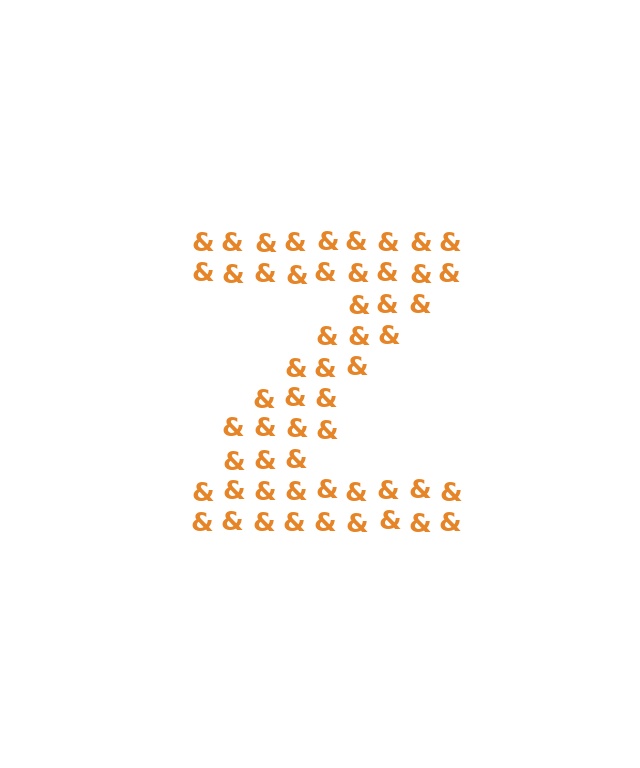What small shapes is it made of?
It is made of small ampersands.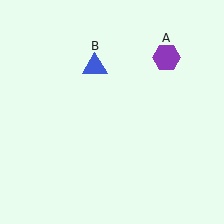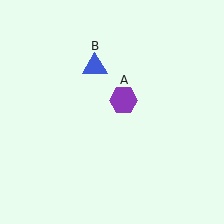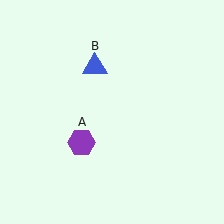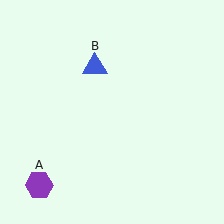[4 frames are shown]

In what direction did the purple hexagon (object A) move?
The purple hexagon (object A) moved down and to the left.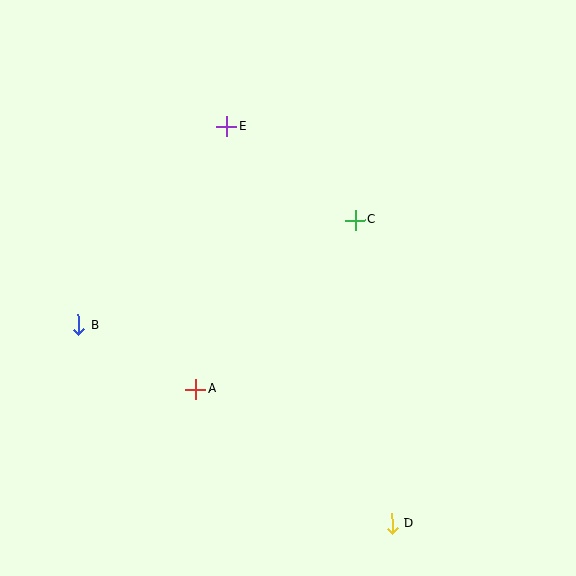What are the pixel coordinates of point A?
Point A is at (196, 389).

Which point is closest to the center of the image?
Point C at (355, 220) is closest to the center.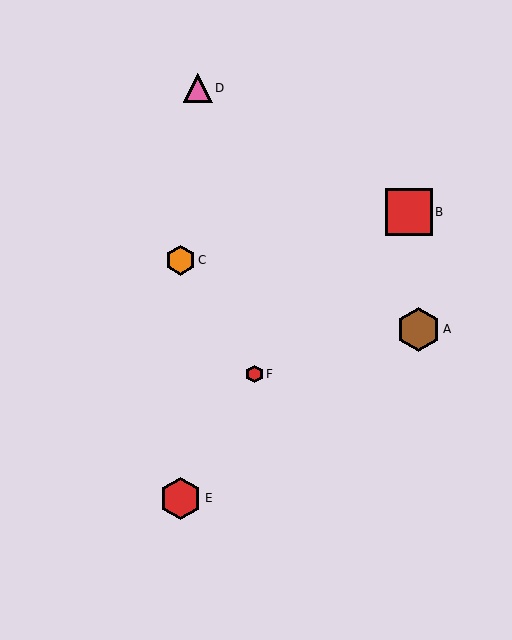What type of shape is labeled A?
Shape A is a brown hexagon.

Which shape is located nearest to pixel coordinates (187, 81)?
The pink triangle (labeled D) at (198, 88) is nearest to that location.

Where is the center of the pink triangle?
The center of the pink triangle is at (198, 88).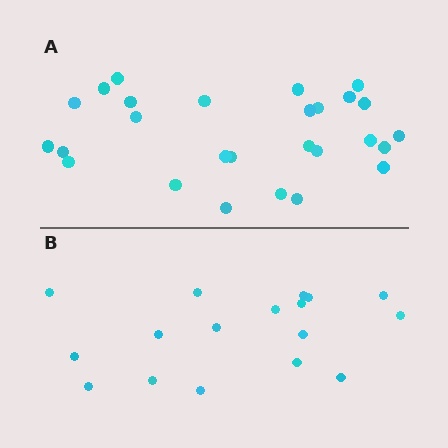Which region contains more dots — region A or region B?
Region A (the top region) has more dots.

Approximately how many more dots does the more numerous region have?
Region A has roughly 10 or so more dots than region B.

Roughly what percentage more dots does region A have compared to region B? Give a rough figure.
About 60% more.